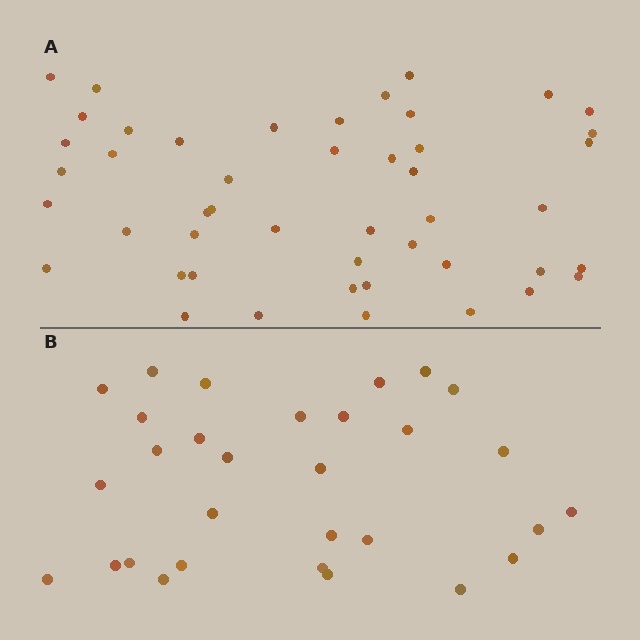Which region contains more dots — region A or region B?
Region A (the top region) has more dots.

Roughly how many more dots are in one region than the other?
Region A has approximately 15 more dots than region B.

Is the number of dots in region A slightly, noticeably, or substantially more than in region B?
Region A has substantially more. The ratio is roughly 1.6 to 1.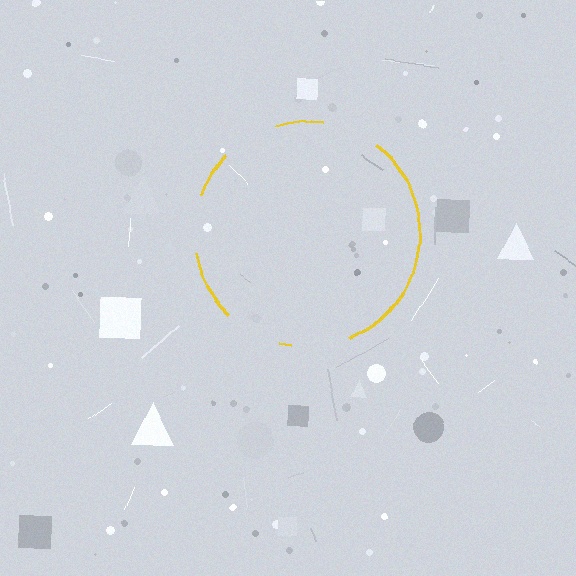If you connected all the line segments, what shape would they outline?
They would outline a circle.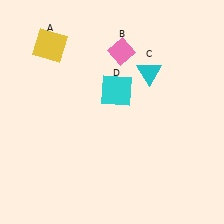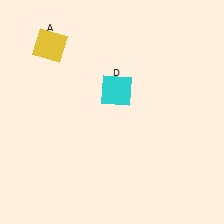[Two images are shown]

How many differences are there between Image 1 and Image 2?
There are 2 differences between the two images.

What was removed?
The cyan triangle (C), the pink diamond (B) were removed in Image 2.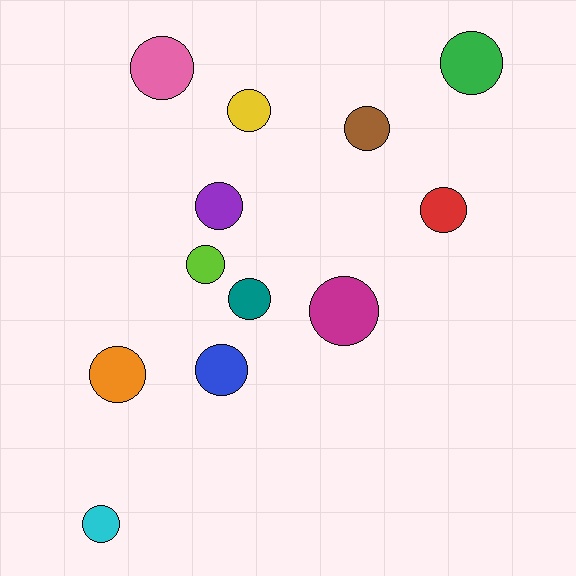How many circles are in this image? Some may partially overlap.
There are 12 circles.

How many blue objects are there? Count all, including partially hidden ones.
There is 1 blue object.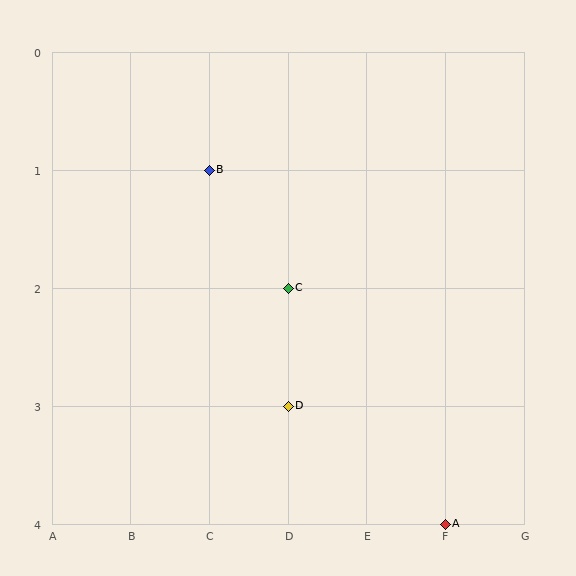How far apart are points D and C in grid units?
Points D and C are 1 row apart.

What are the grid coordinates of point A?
Point A is at grid coordinates (F, 4).